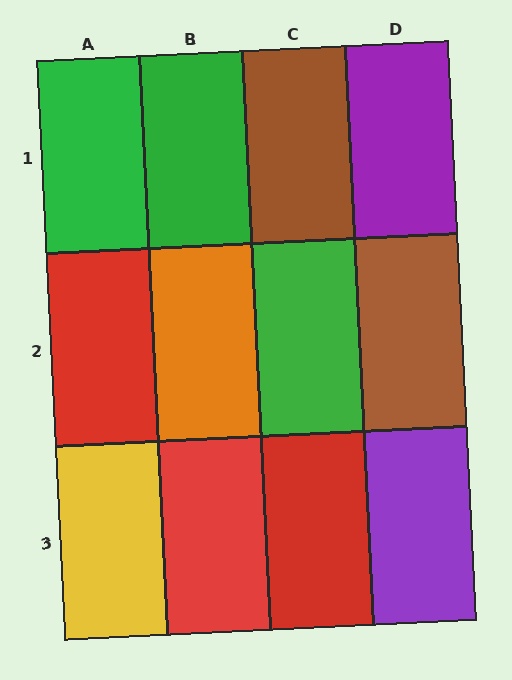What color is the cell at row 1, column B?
Green.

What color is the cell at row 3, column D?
Purple.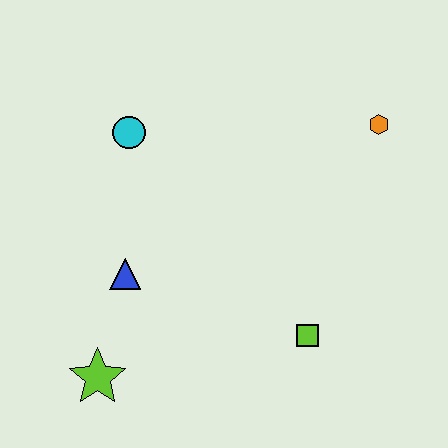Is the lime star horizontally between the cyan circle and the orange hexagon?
No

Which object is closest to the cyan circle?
The blue triangle is closest to the cyan circle.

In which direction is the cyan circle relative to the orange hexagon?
The cyan circle is to the left of the orange hexagon.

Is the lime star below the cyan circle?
Yes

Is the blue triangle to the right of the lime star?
Yes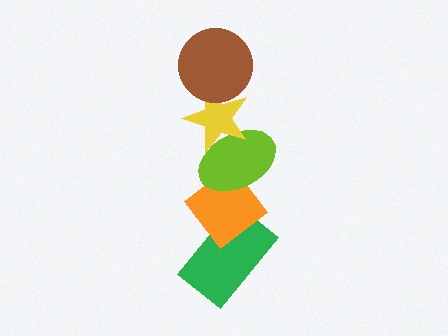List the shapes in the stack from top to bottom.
From top to bottom: the brown circle, the yellow star, the lime ellipse, the orange diamond, the green rectangle.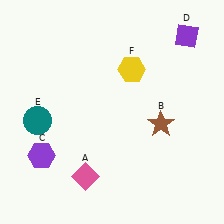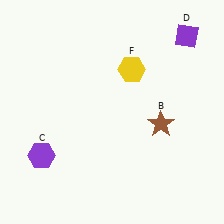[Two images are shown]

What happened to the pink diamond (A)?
The pink diamond (A) was removed in Image 2. It was in the bottom-left area of Image 1.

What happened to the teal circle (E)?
The teal circle (E) was removed in Image 2. It was in the bottom-left area of Image 1.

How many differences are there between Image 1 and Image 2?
There are 2 differences between the two images.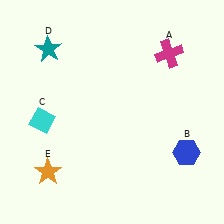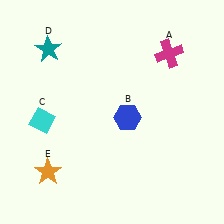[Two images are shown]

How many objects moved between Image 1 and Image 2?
1 object moved between the two images.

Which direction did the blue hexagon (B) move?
The blue hexagon (B) moved left.